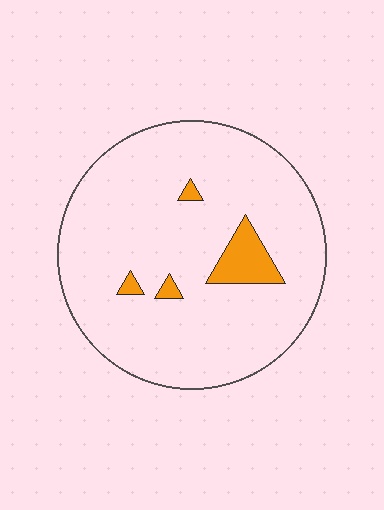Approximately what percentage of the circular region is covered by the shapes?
Approximately 5%.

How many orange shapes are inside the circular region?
4.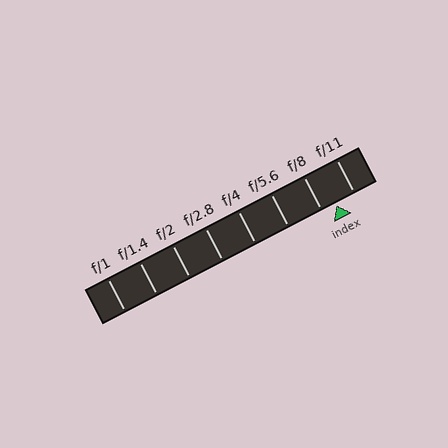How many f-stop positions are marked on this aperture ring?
There are 8 f-stop positions marked.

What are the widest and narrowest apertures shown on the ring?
The widest aperture shown is f/1 and the narrowest is f/11.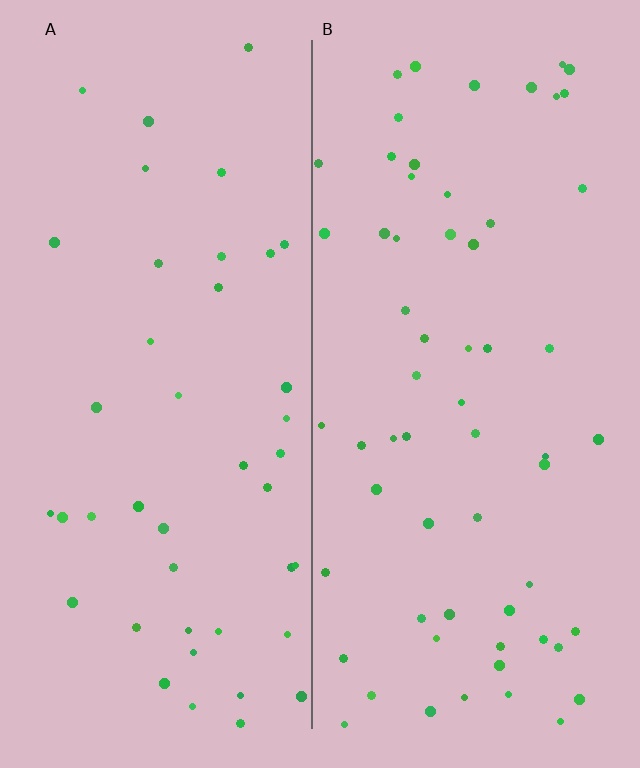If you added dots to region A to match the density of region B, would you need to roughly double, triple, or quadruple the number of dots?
Approximately double.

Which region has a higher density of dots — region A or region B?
B (the right).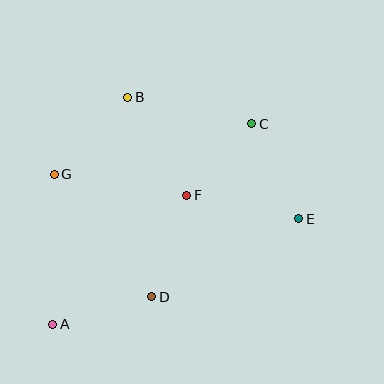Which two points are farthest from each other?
Points A and C are farthest from each other.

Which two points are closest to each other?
Points C and F are closest to each other.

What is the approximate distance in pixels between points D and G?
The distance between D and G is approximately 156 pixels.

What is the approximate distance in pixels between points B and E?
The distance between B and E is approximately 210 pixels.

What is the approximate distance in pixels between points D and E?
The distance between D and E is approximately 167 pixels.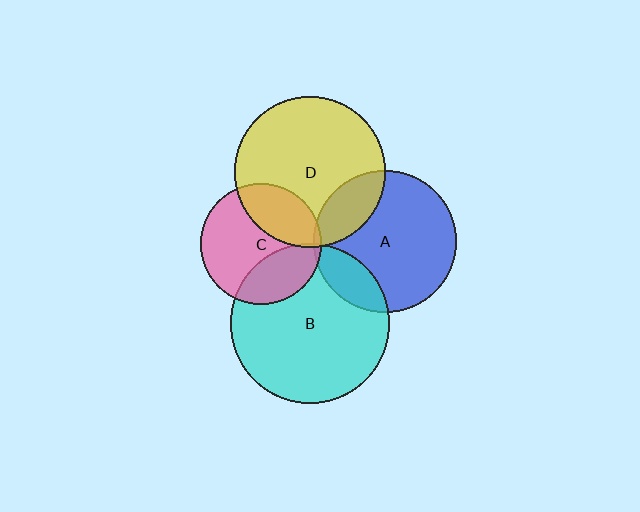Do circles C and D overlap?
Yes.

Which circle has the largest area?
Circle B (cyan).